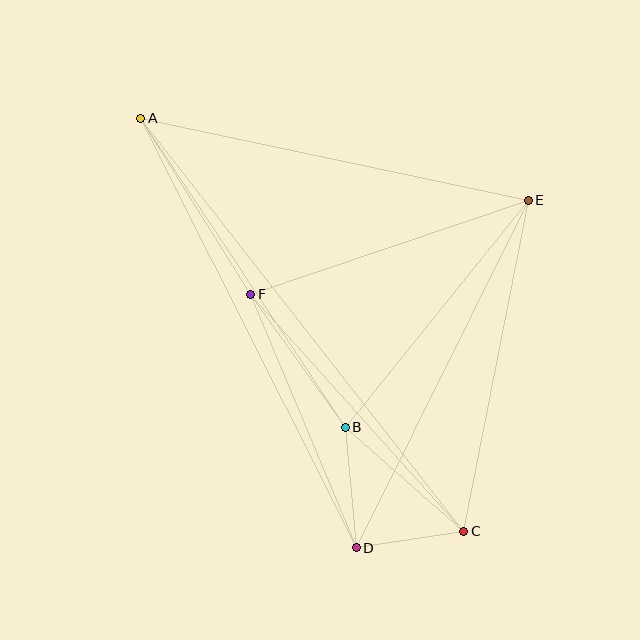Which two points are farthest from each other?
Points A and C are farthest from each other.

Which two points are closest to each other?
Points C and D are closest to each other.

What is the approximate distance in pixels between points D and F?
The distance between D and F is approximately 275 pixels.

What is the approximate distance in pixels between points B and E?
The distance between B and E is approximately 292 pixels.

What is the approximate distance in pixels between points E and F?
The distance between E and F is approximately 293 pixels.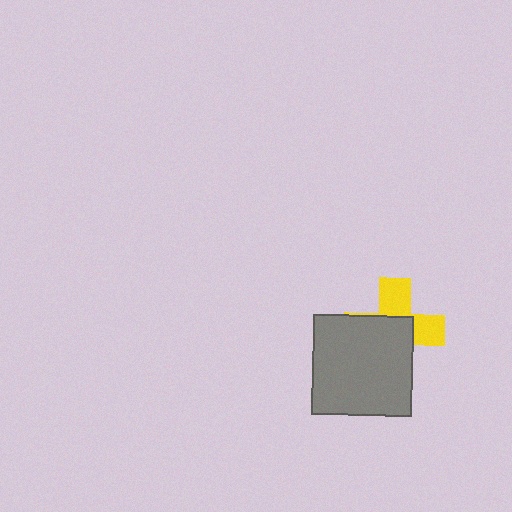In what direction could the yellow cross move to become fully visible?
The yellow cross could move toward the upper-right. That would shift it out from behind the gray square entirely.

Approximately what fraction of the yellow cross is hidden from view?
Roughly 58% of the yellow cross is hidden behind the gray square.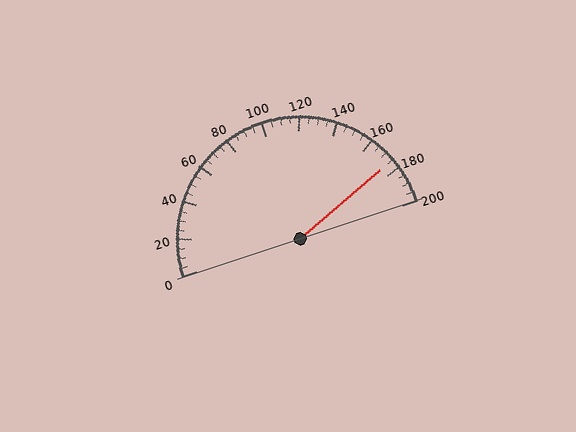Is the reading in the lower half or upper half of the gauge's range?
The reading is in the upper half of the range (0 to 200).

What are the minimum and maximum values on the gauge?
The gauge ranges from 0 to 200.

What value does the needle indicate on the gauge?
The needle indicates approximately 175.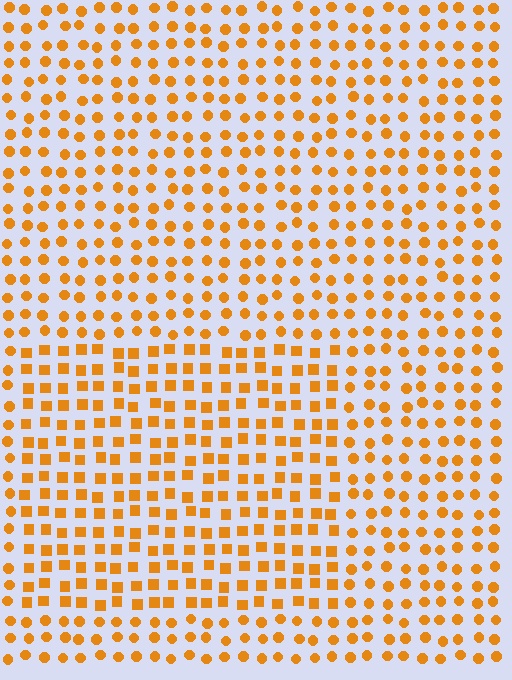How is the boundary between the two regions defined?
The boundary is defined by a change in element shape: squares inside vs. circles outside. All elements share the same color and spacing.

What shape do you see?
I see a rectangle.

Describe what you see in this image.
The image is filled with small orange elements arranged in a uniform grid. A rectangle-shaped region contains squares, while the surrounding area contains circles. The boundary is defined purely by the change in element shape.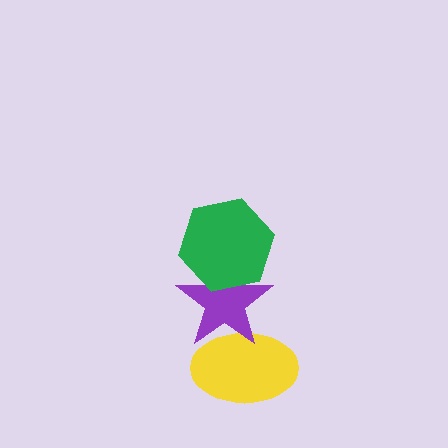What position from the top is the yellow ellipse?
The yellow ellipse is 3rd from the top.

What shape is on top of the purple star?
The green hexagon is on top of the purple star.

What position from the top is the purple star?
The purple star is 2nd from the top.